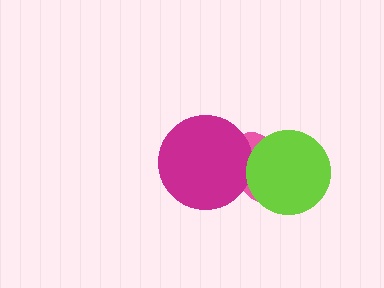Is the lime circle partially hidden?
No, no other shape covers it.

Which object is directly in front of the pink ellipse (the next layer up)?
The magenta circle is directly in front of the pink ellipse.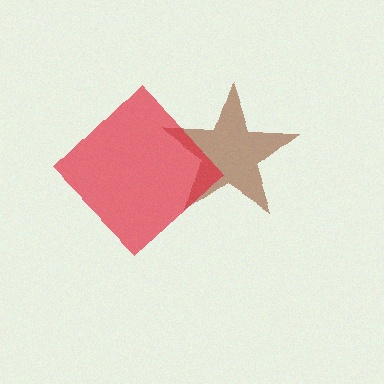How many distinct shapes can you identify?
There are 2 distinct shapes: a brown star, a red diamond.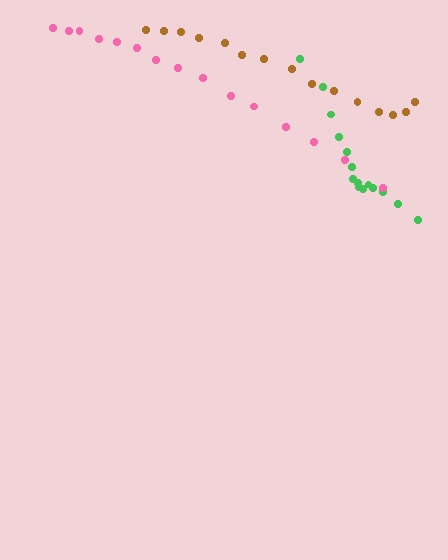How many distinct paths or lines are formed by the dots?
There are 3 distinct paths.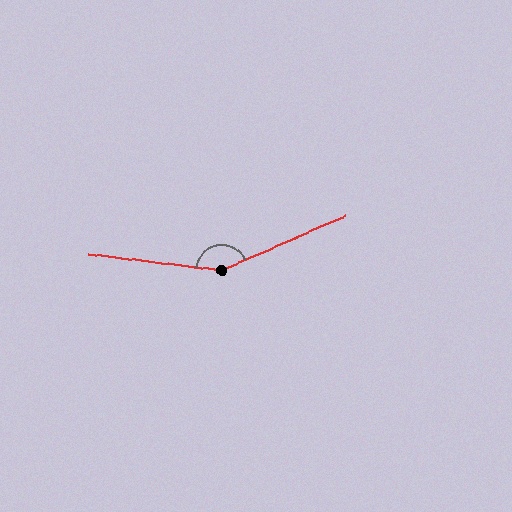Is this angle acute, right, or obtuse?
It is obtuse.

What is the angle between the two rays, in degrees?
Approximately 149 degrees.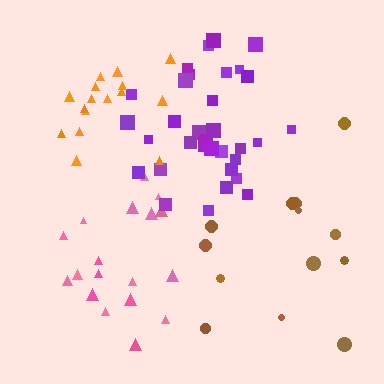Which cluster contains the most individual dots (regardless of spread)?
Purple (33).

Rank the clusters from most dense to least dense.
purple, orange, pink, brown.